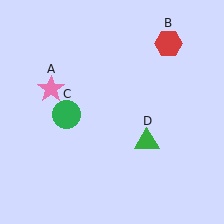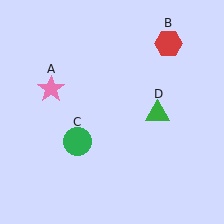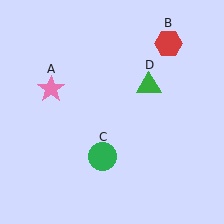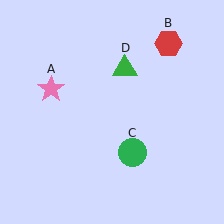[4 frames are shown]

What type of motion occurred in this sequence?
The green circle (object C), green triangle (object D) rotated counterclockwise around the center of the scene.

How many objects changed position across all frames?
2 objects changed position: green circle (object C), green triangle (object D).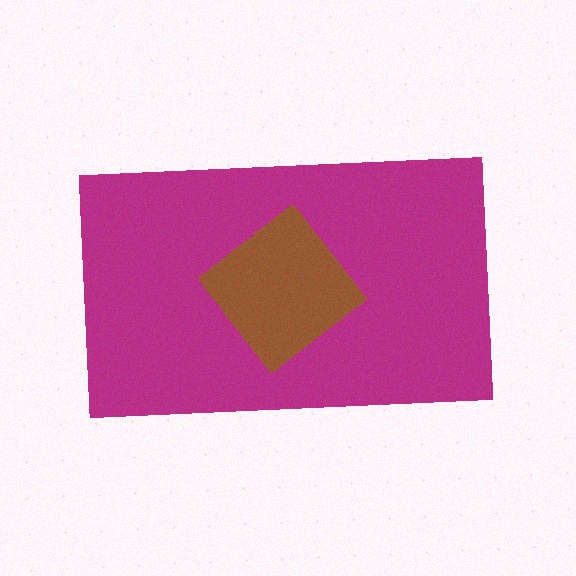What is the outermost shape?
The magenta rectangle.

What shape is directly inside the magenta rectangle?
The brown diamond.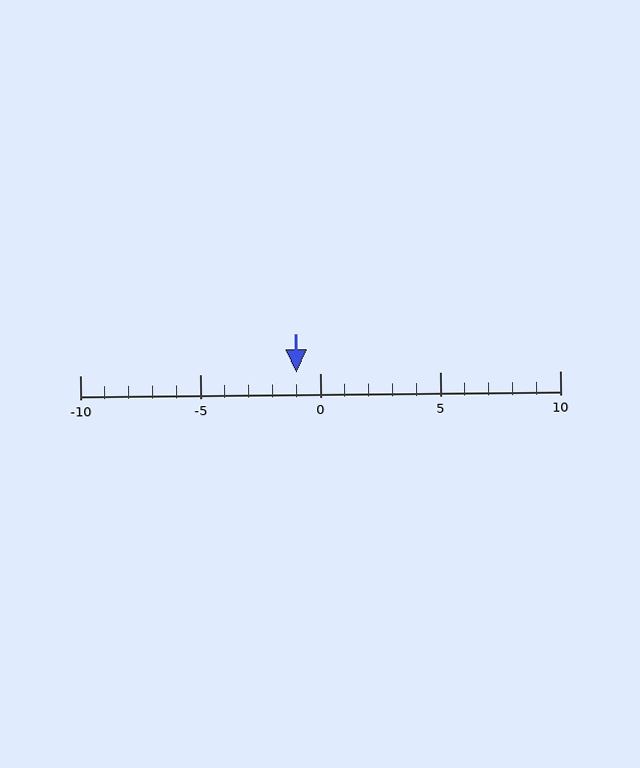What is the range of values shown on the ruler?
The ruler shows values from -10 to 10.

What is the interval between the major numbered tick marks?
The major tick marks are spaced 5 units apart.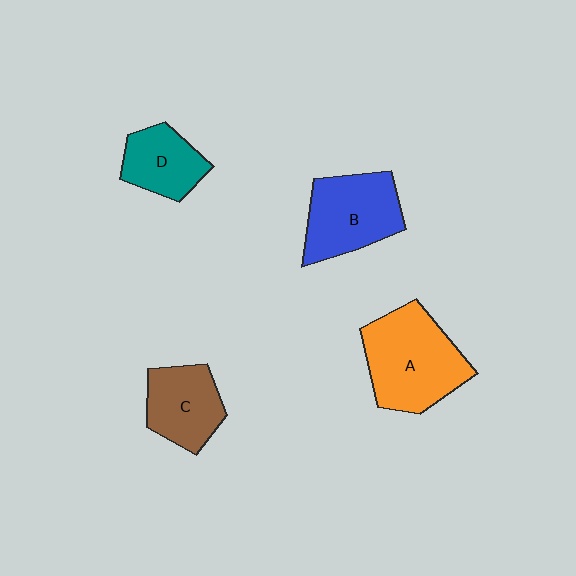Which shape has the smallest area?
Shape D (teal).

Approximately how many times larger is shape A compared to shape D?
Approximately 1.8 times.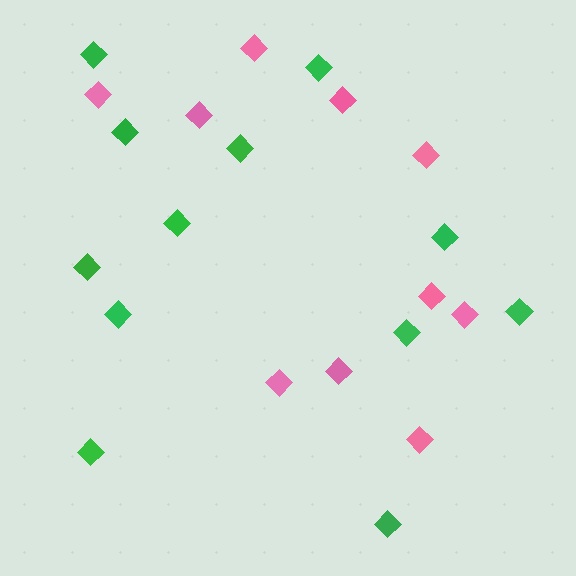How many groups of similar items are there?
There are 2 groups: one group of green diamonds (12) and one group of pink diamonds (10).